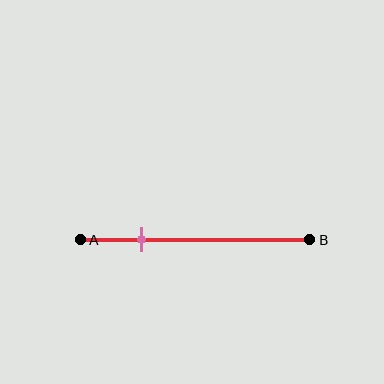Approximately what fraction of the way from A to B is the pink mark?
The pink mark is approximately 25% of the way from A to B.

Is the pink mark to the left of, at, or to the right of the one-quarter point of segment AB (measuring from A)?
The pink mark is approximately at the one-quarter point of segment AB.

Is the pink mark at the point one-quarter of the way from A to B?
Yes, the mark is approximately at the one-quarter point.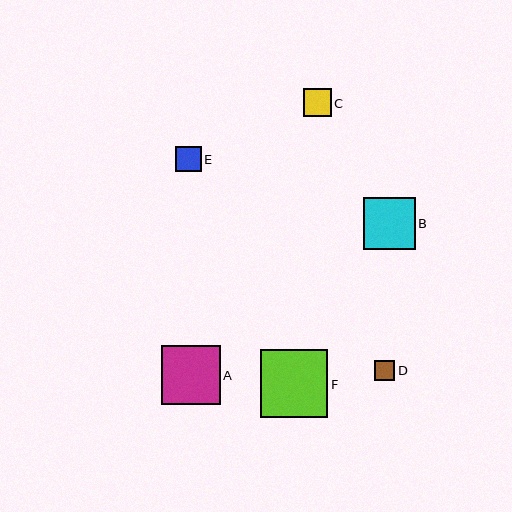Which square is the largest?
Square F is the largest with a size of approximately 68 pixels.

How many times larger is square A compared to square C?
Square A is approximately 2.1 times the size of square C.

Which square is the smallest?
Square D is the smallest with a size of approximately 20 pixels.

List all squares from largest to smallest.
From largest to smallest: F, A, B, C, E, D.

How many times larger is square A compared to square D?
Square A is approximately 2.9 times the size of square D.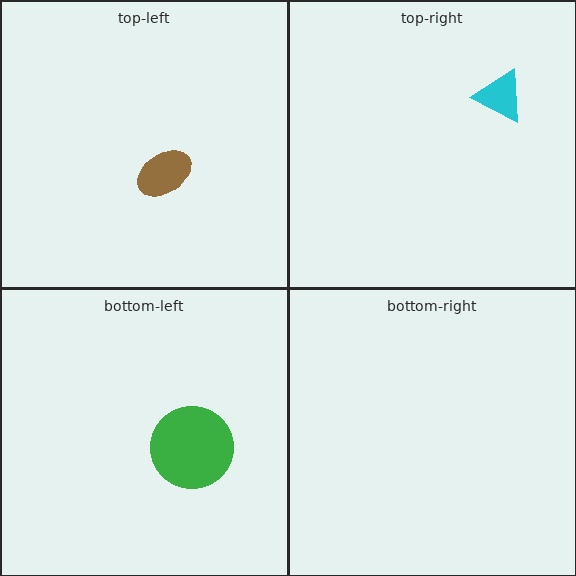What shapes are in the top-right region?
The cyan triangle.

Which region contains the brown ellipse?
The top-left region.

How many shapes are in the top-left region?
1.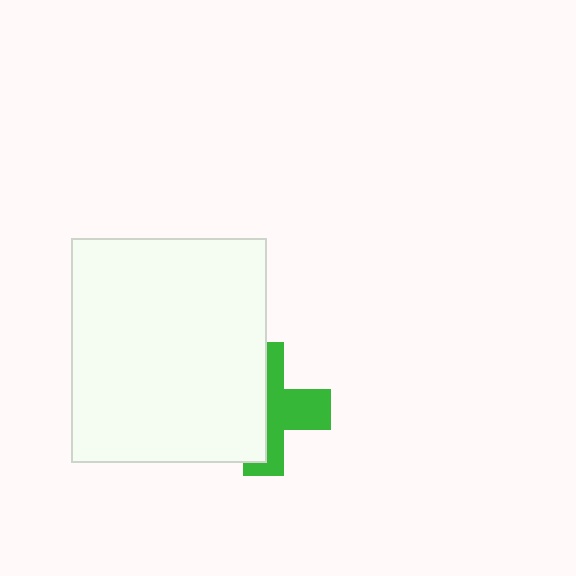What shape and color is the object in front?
The object in front is a white rectangle.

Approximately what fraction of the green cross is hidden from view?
Roughly 52% of the green cross is hidden behind the white rectangle.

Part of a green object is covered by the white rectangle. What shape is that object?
It is a cross.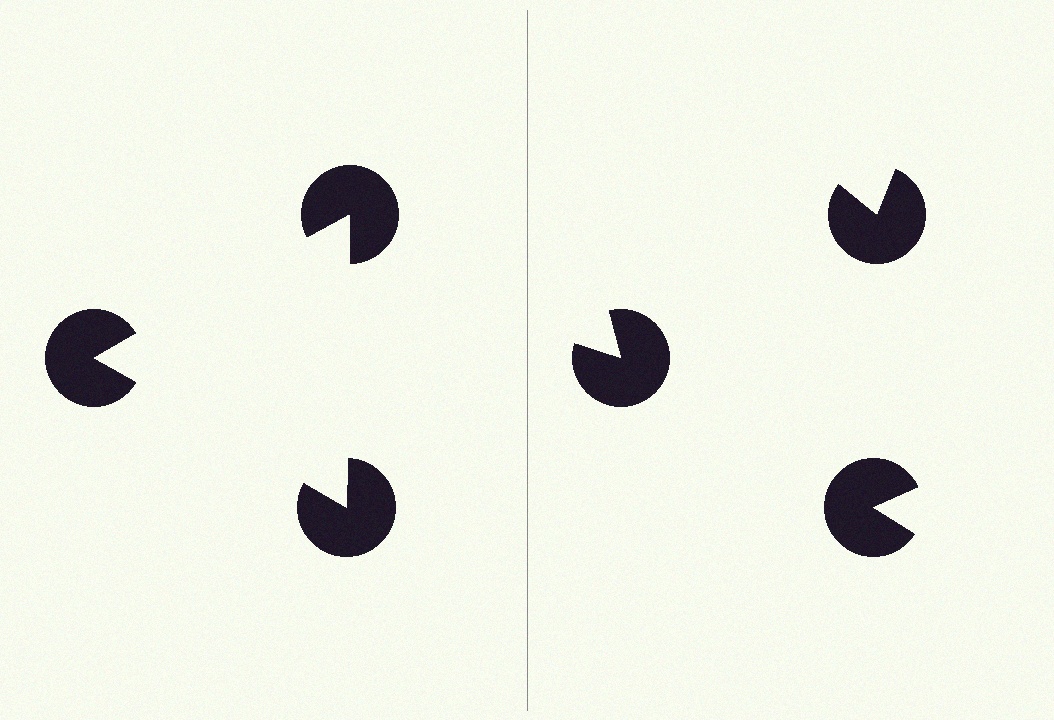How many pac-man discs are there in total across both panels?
6 — 3 on each side.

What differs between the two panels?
The pac-man discs are positioned identically on both sides; only the wedge orientations differ. On the left they align to a triangle; on the right they are misaligned.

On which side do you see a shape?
An illusory triangle appears on the left side. On the right side the wedge cuts are rotated, so no coherent shape forms.